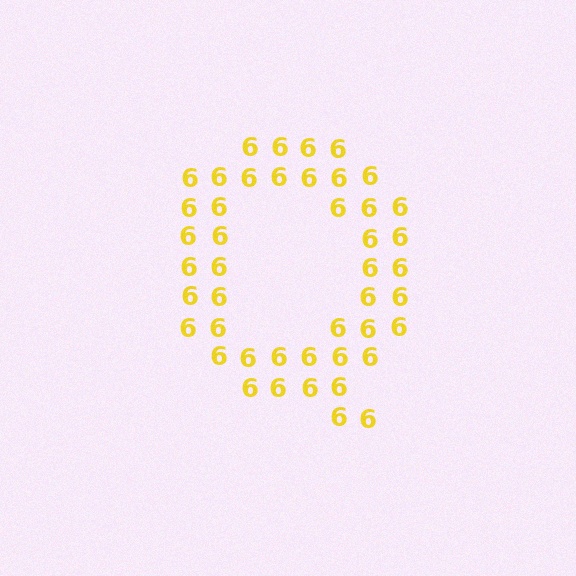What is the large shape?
The large shape is the letter Q.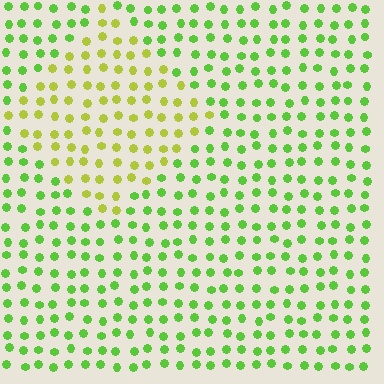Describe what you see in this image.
The image is filled with small lime elements in a uniform arrangement. A diamond-shaped region is visible where the elements are tinted to a slightly different hue, forming a subtle color boundary.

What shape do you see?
I see a diamond.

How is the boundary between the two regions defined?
The boundary is defined purely by a slight shift in hue (about 36 degrees). Spacing, size, and orientation are identical on both sides.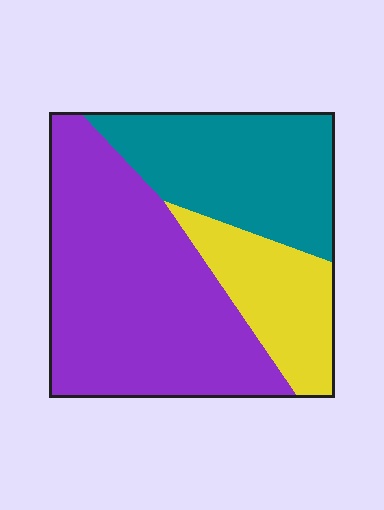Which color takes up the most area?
Purple, at roughly 50%.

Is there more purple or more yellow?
Purple.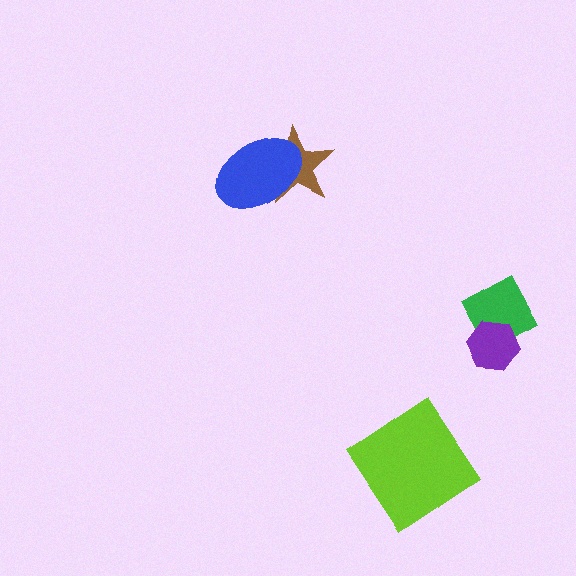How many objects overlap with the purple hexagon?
1 object overlaps with the purple hexagon.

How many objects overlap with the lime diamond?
0 objects overlap with the lime diamond.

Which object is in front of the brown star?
The blue ellipse is in front of the brown star.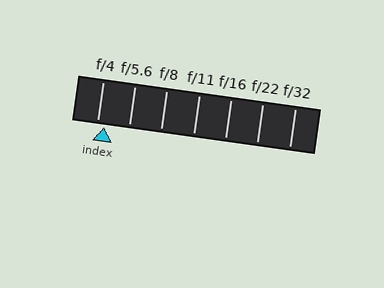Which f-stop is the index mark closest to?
The index mark is closest to f/4.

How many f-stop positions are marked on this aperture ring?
There are 7 f-stop positions marked.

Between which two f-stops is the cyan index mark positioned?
The index mark is between f/4 and f/5.6.